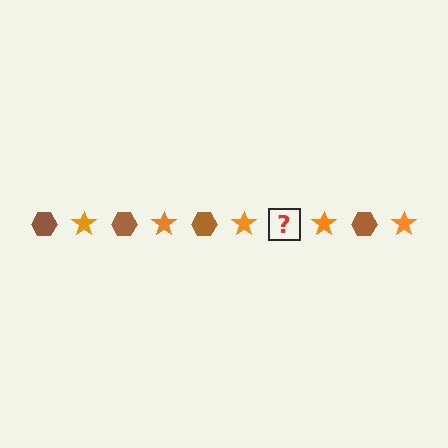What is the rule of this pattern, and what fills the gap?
The rule is that the pattern alternates between brown hexagon and orange star. The gap should be filled with a brown hexagon.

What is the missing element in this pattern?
The missing element is a brown hexagon.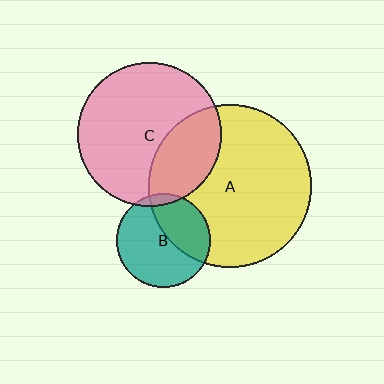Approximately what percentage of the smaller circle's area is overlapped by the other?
Approximately 30%.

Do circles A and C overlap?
Yes.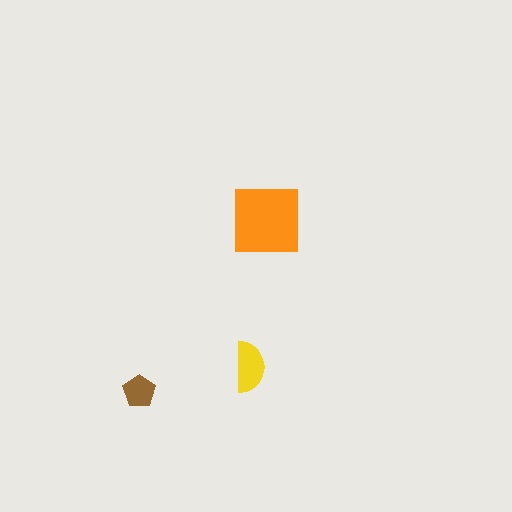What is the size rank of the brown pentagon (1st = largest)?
3rd.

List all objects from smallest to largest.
The brown pentagon, the yellow semicircle, the orange square.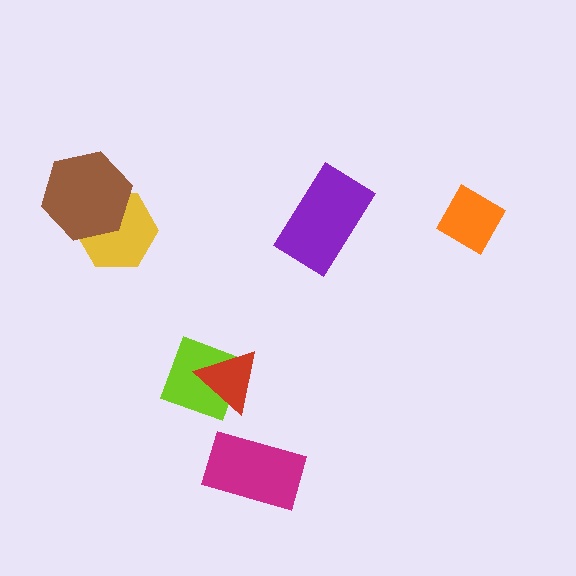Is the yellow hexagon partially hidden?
Yes, it is partially covered by another shape.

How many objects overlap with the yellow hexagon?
1 object overlaps with the yellow hexagon.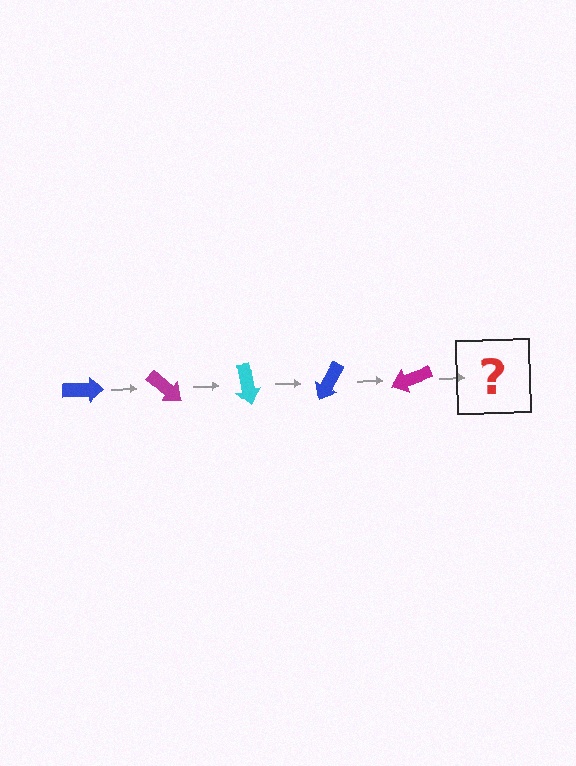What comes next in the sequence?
The next element should be a cyan arrow, rotated 200 degrees from the start.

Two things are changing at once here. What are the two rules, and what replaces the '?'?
The two rules are that it rotates 40 degrees each step and the color cycles through blue, magenta, and cyan. The '?' should be a cyan arrow, rotated 200 degrees from the start.